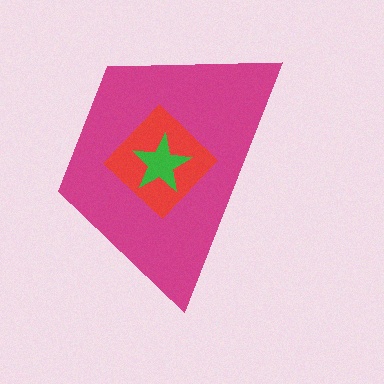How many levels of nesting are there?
3.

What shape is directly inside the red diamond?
The green star.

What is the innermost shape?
The green star.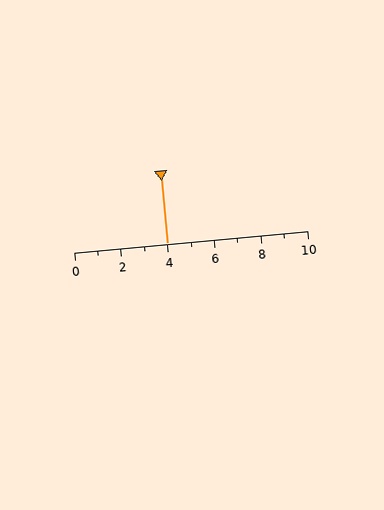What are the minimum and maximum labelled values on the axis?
The axis runs from 0 to 10.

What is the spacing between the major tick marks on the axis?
The major ticks are spaced 2 apart.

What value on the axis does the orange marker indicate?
The marker indicates approximately 4.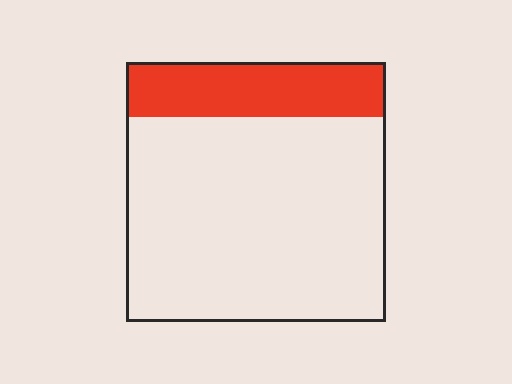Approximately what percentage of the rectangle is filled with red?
Approximately 20%.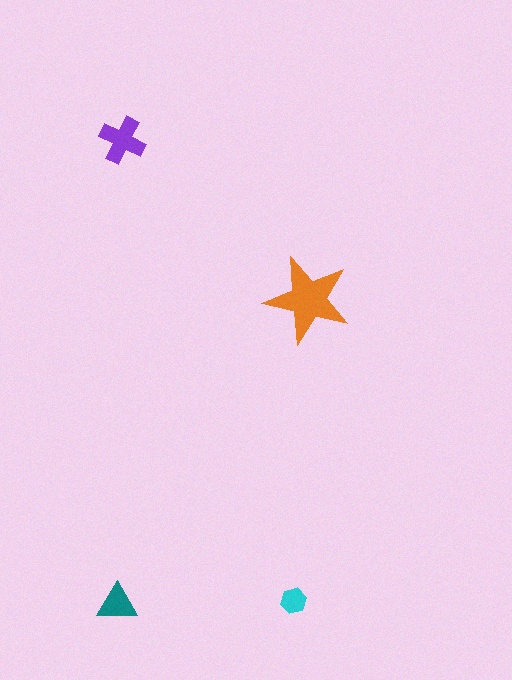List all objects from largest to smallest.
The orange star, the purple cross, the teal triangle, the cyan hexagon.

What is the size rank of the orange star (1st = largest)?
1st.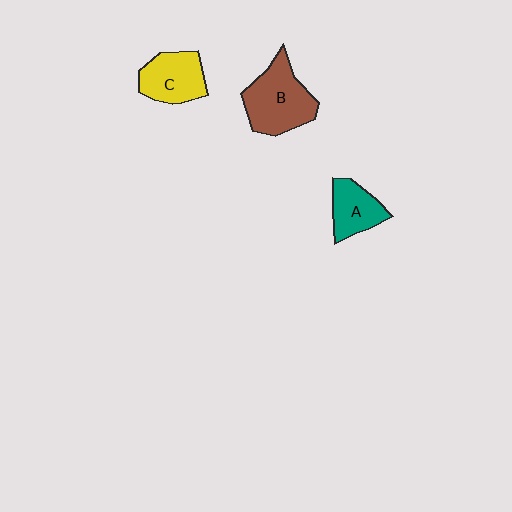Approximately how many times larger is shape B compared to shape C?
Approximately 1.3 times.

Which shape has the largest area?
Shape B (brown).